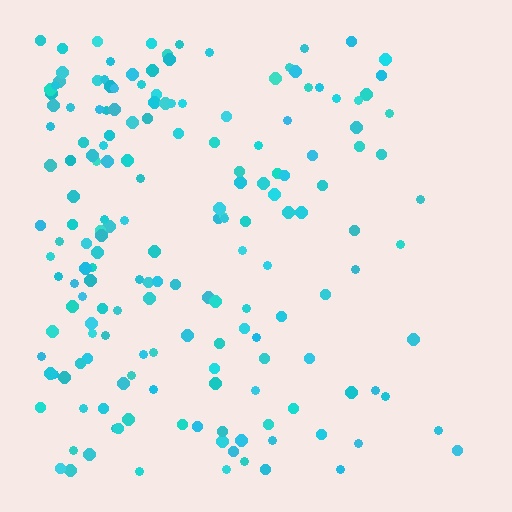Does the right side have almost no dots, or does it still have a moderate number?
Still a moderate number, just noticeably fewer than the left.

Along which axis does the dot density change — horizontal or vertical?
Horizontal.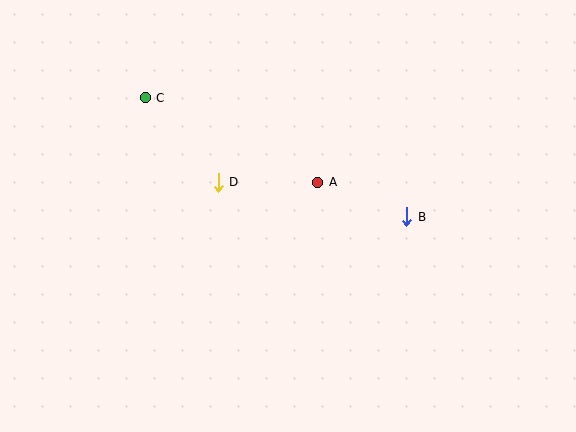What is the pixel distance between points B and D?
The distance between B and D is 192 pixels.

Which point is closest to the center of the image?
Point A at (318, 182) is closest to the center.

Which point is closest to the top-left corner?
Point C is closest to the top-left corner.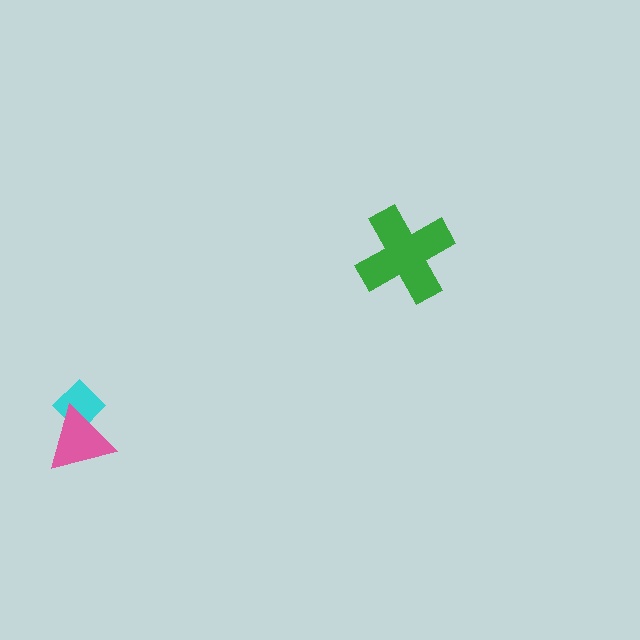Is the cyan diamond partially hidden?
Yes, it is partially covered by another shape.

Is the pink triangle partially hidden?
No, no other shape covers it.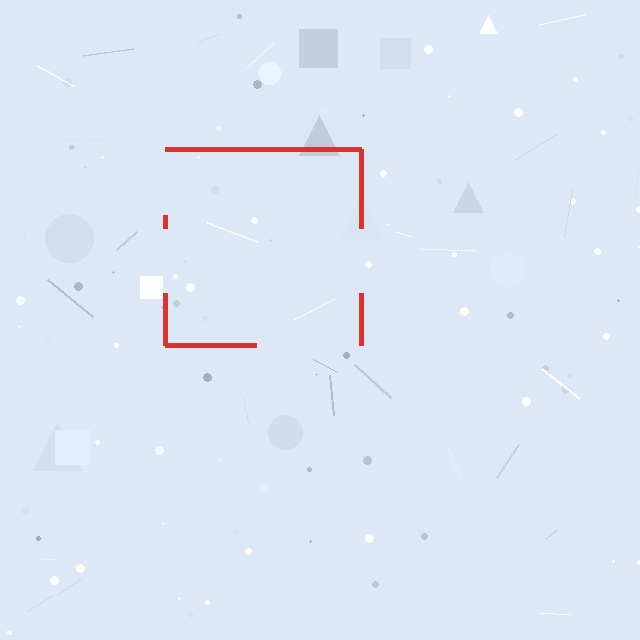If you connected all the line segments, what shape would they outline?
They would outline a square.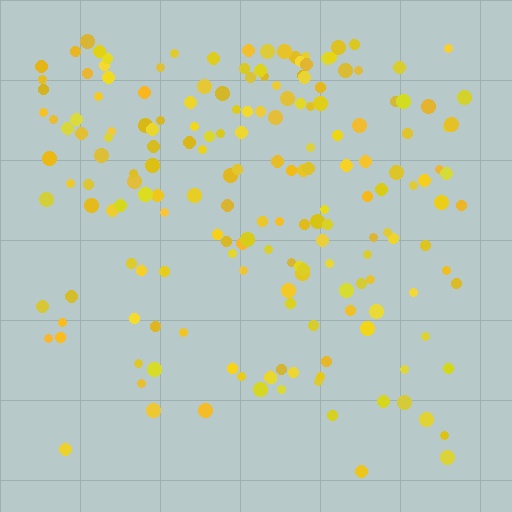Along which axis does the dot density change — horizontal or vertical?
Vertical.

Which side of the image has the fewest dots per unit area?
The bottom.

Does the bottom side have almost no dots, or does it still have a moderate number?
Still a moderate number, just noticeably fewer than the top.